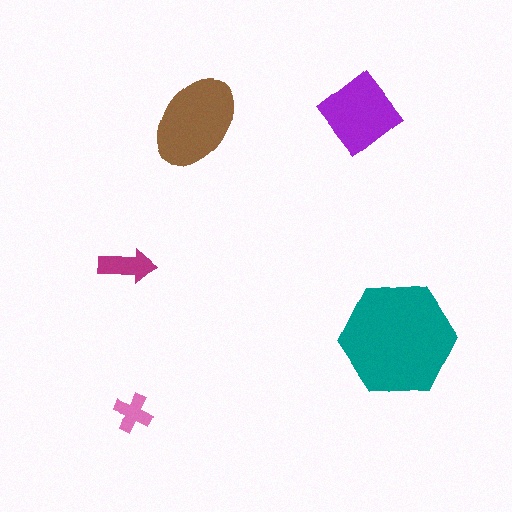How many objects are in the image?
There are 5 objects in the image.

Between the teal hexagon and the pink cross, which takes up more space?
The teal hexagon.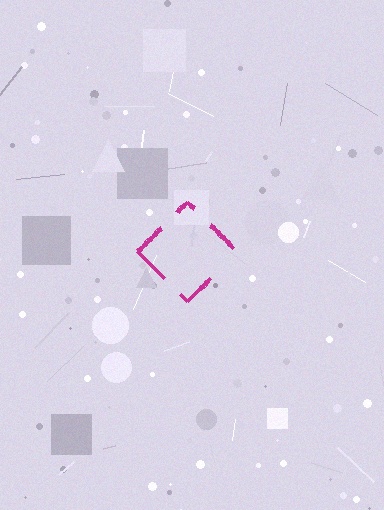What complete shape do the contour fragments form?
The contour fragments form a diamond.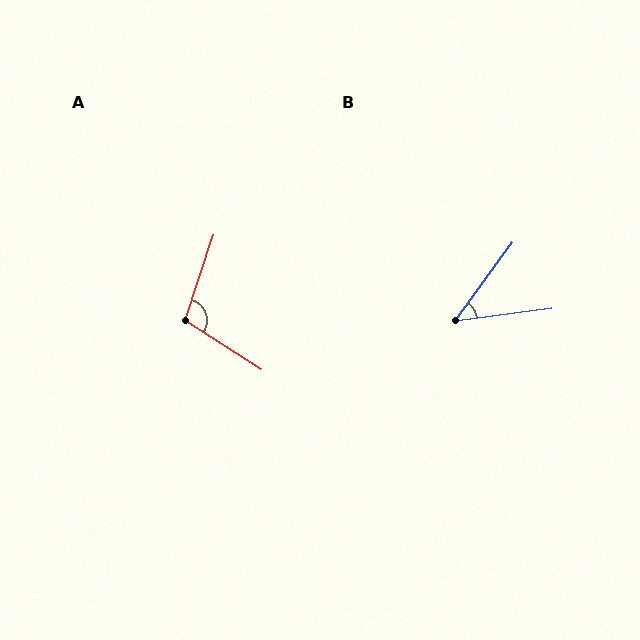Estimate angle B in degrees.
Approximately 46 degrees.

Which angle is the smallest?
B, at approximately 46 degrees.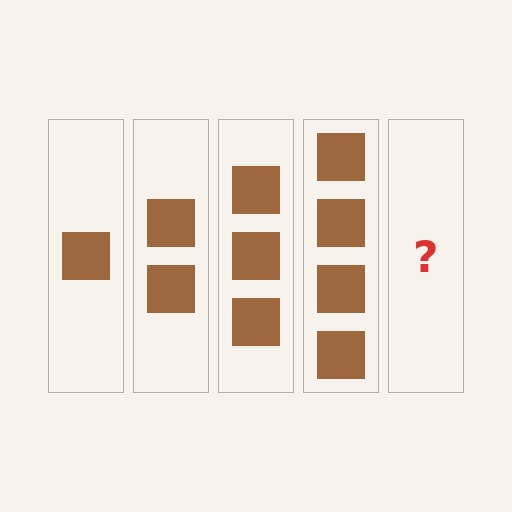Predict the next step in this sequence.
The next step is 5 squares.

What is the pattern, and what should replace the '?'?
The pattern is that each step adds one more square. The '?' should be 5 squares.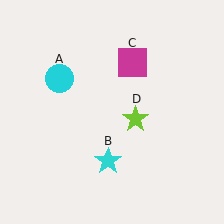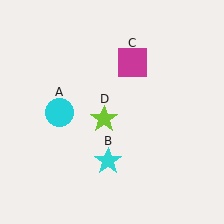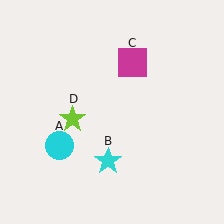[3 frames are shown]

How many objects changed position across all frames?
2 objects changed position: cyan circle (object A), lime star (object D).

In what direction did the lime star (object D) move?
The lime star (object D) moved left.